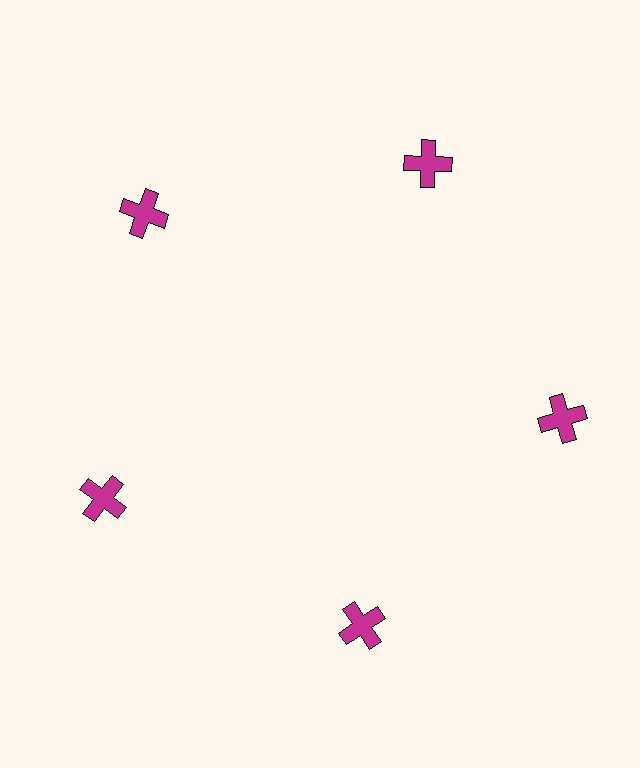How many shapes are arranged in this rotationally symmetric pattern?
There are 5 shapes, arranged in 5 groups of 1.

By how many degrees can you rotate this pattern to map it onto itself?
The pattern maps onto itself every 72 degrees of rotation.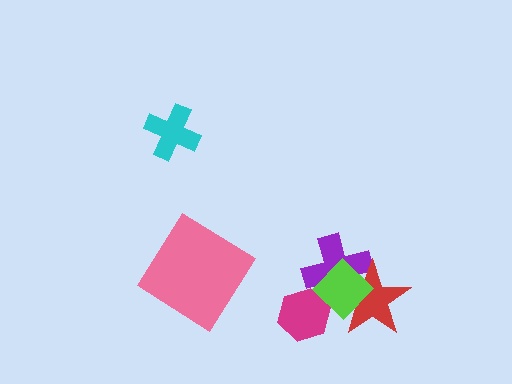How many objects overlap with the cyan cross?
0 objects overlap with the cyan cross.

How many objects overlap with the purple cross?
3 objects overlap with the purple cross.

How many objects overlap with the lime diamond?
3 objects overlap with the lime diamond.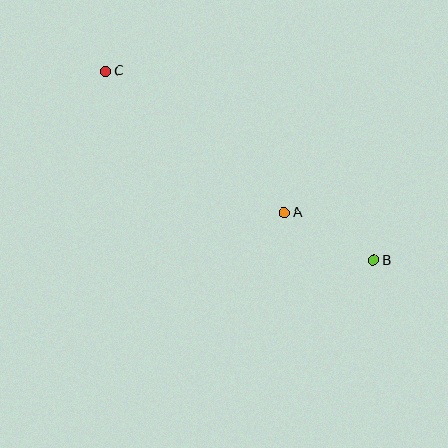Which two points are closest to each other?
Points A and B are closest to each other.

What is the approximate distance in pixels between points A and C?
The distance between A and C is approximately 228 pixels.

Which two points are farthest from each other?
Points B and C are farthest from each other.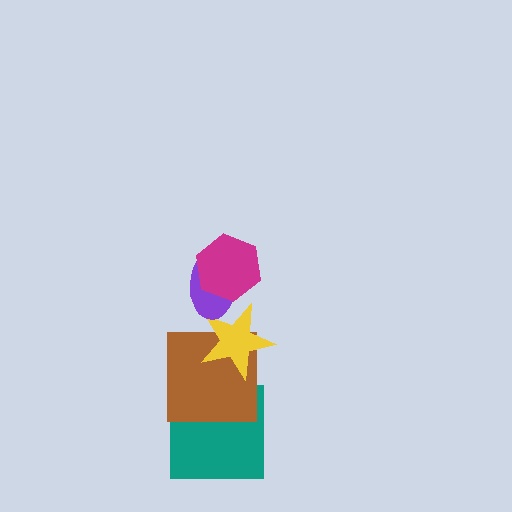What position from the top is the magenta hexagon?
The magenta hexagon is 1st from the top.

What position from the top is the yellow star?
The yellow star is 3rd from the top.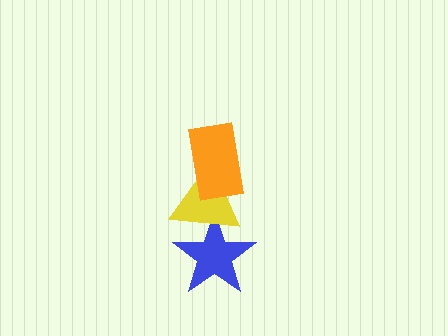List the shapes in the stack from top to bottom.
From top to bottom: the orange rectangle, the yellow triangle, the blue star.